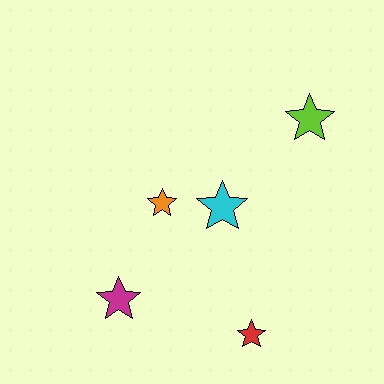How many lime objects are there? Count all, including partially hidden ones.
There is 1 lime object.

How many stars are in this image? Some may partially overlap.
There are 5 stars.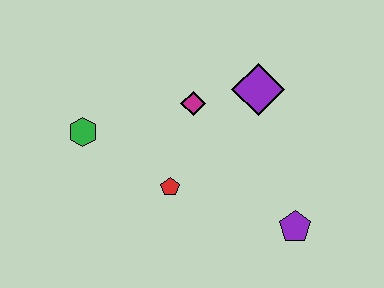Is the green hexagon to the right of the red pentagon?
No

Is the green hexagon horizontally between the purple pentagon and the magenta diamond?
No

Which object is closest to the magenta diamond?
The purple diamond is closest to the magenta diamond.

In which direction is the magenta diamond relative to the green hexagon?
The magenta diamond is to the right of the green hexagon.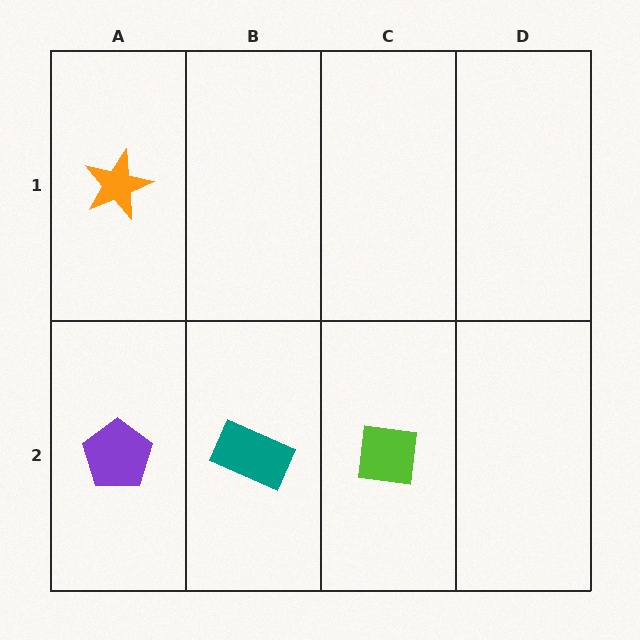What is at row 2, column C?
A lime square.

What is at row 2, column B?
A teal rectangle.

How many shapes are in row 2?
3 shapes.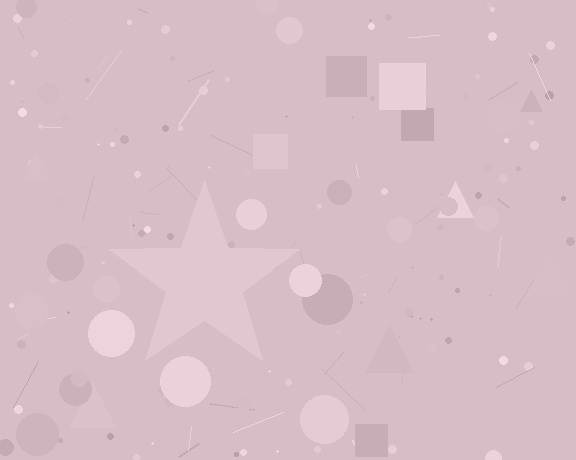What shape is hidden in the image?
A star is hidden in the image.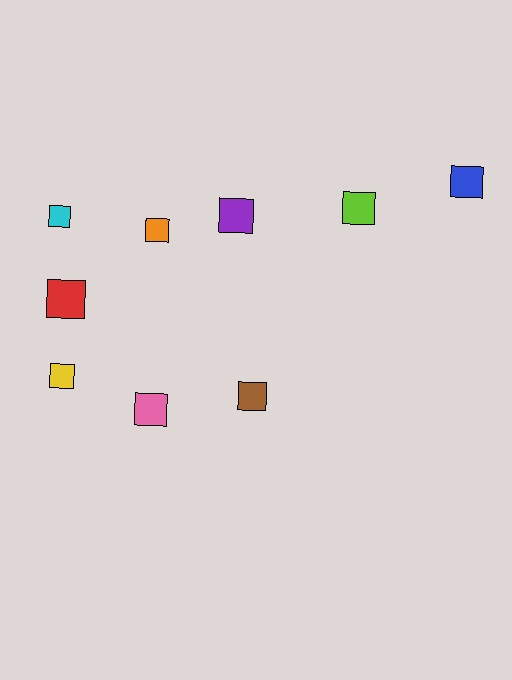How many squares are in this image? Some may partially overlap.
There are 9 squares.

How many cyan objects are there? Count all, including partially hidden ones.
There is 1 cyan object.